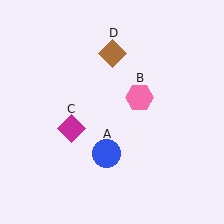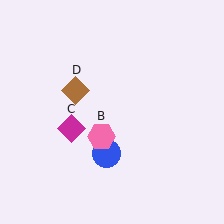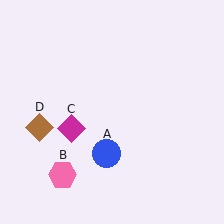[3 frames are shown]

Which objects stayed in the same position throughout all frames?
Blue circle (object A) and magenta diamond (object C) remained stationary.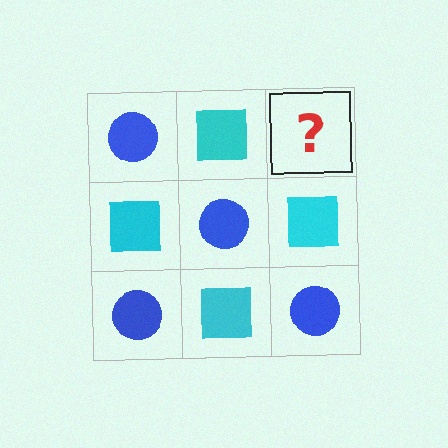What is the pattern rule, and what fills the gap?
The rule is that it alternates blue circle and cyan square in a checkerboard pattern. The gap should be filled with a blue circle.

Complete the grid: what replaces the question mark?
The question mark should be replaced with a blue circle.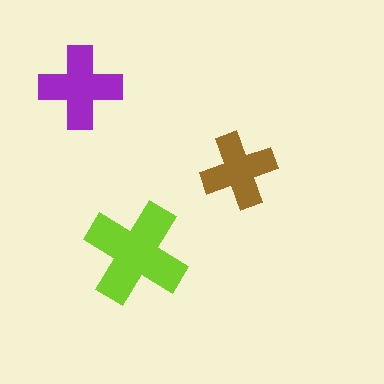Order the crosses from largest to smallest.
the lime one, the purple one, the brown one.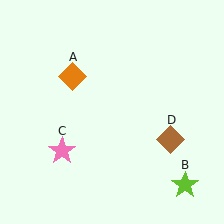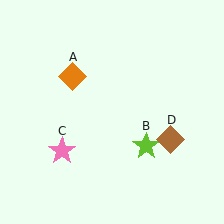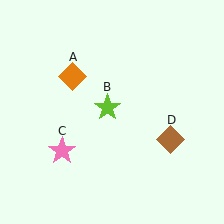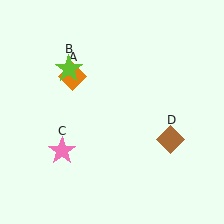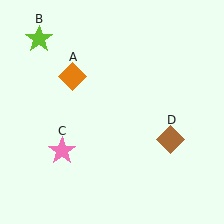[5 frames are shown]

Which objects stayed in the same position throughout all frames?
Orange diamond (object A) and pink star (object C) and brown diamond (object D) remained stationary.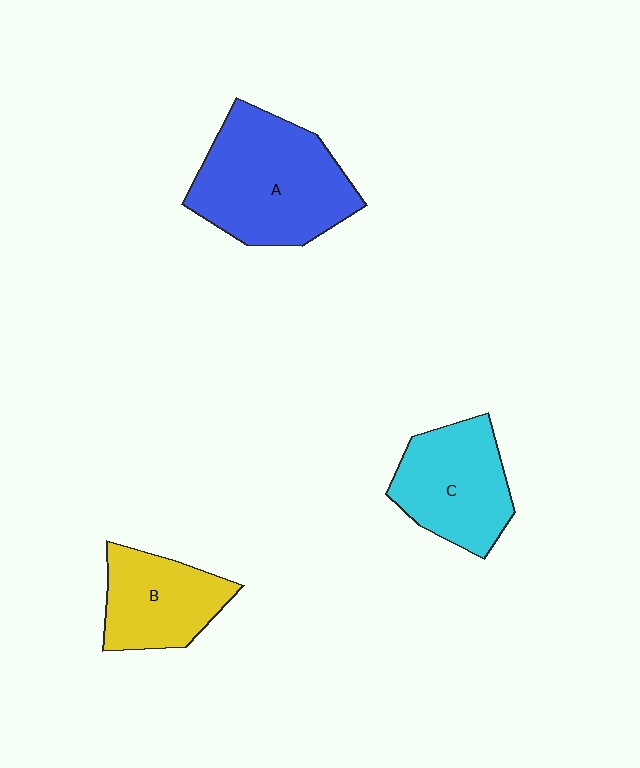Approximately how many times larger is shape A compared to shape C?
Approximately 1.4 times.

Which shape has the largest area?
Shape A (blue).